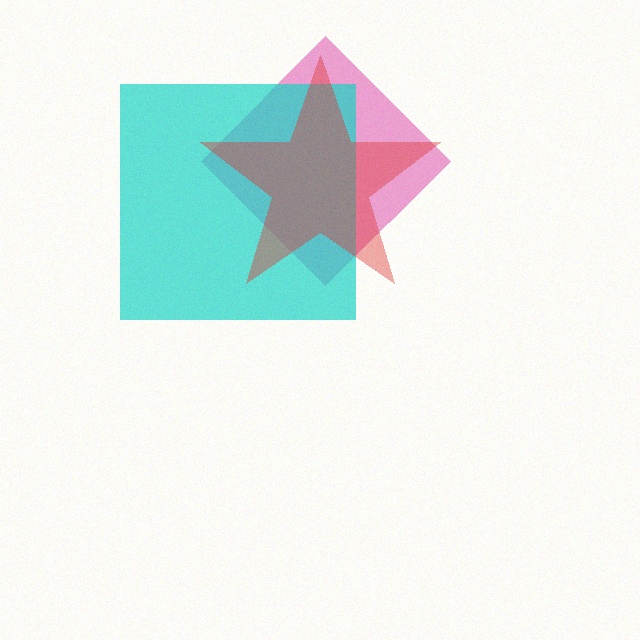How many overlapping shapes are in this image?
There are 3 overlapping shapes in the image.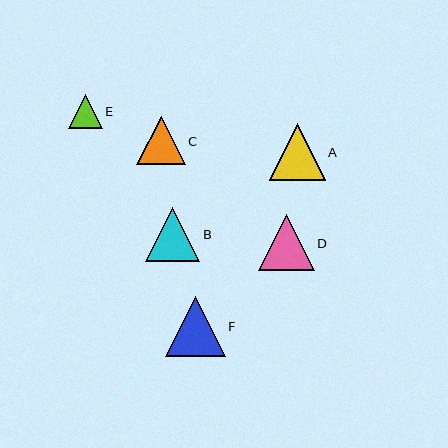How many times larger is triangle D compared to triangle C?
Triangle D is approximately 1.2 times the size of triangle C.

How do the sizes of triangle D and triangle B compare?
Triangle D and triangle B are approximately the same size.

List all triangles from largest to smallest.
From largest to smallest: F, A, D, B, C, E.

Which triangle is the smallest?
Triangle E is the smallest with a size of approximately 33 pixels.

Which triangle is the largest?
Triangle F is the largest with a size of approximately 60 pixels.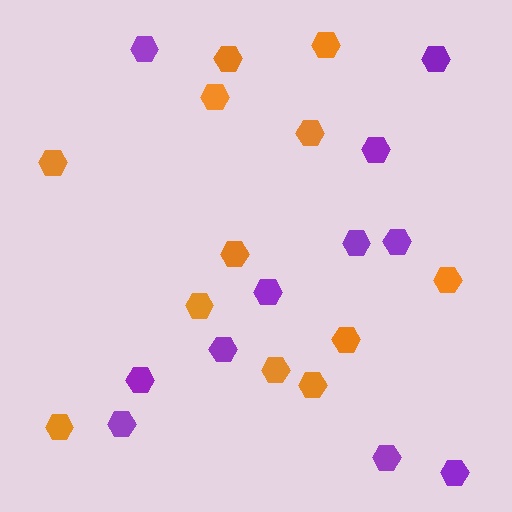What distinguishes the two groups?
There are 2 groups: one group of orange hexagons (12) and one group of purple hexagons (11).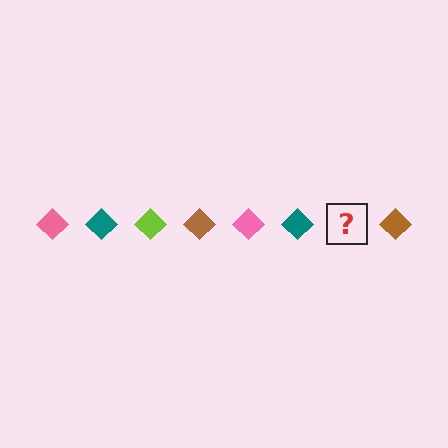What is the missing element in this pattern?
The missing element is a lime diamond.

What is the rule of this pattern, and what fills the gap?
The rule is that the pattern cycles through pink, teal, lime, brown diamonds. The gap should be filled with a lime diamond.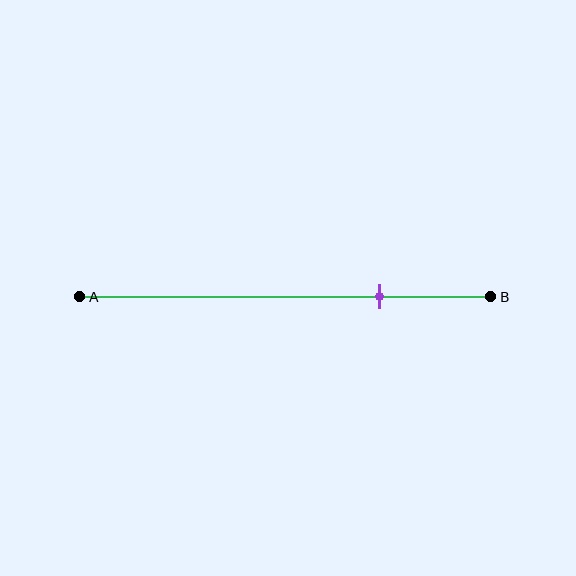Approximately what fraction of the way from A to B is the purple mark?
The purple mark is approximately 75% of the way from A to B.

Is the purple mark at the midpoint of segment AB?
No, the mark is at about 75% from A, not at the 50% midpoint.